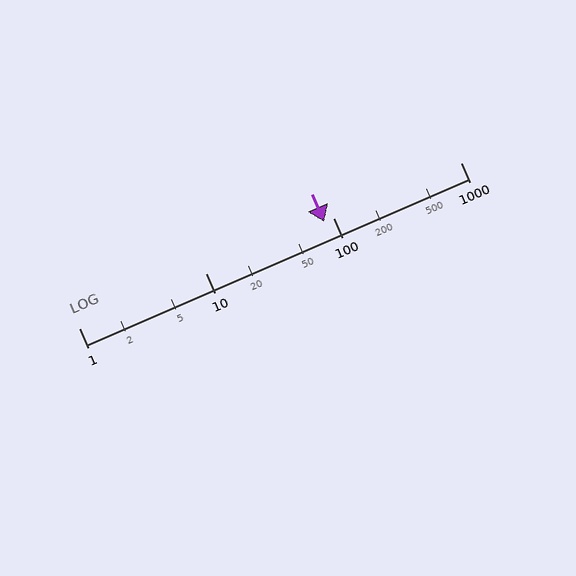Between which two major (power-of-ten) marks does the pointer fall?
The pointer is between 10 and 100.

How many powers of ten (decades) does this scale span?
The scale spans 3 decades, from 1 to 1000.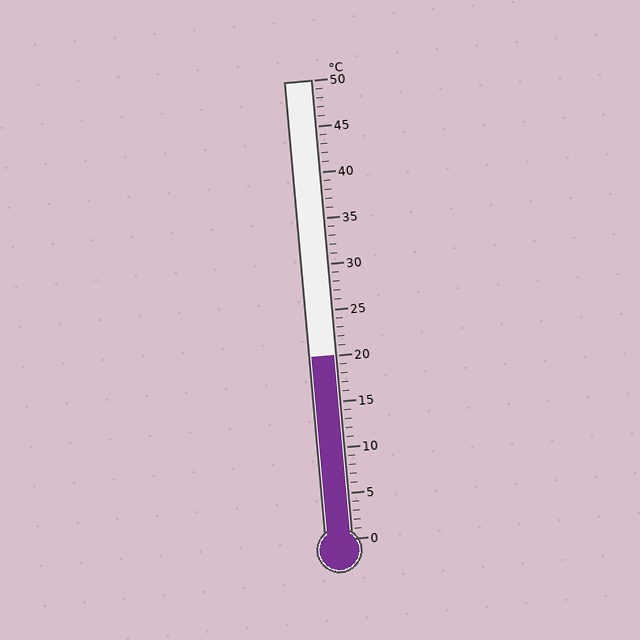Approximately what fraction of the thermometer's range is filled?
The thermometer is filled to approximately 40% of its range.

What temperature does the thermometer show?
The thermometer shows approximately 20°C.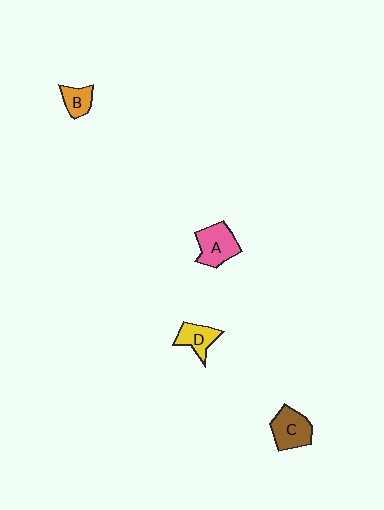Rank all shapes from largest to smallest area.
From largest to smallest: A (pink), C (brown), D (yellow), B (orange).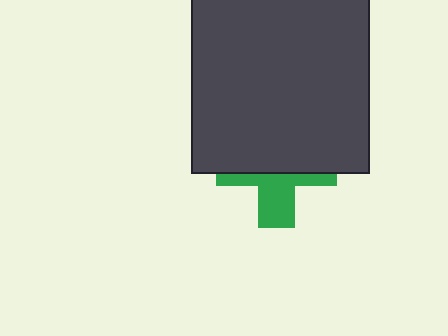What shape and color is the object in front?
The object in front is a dark gray square.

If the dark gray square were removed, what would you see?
You would see the complete green cross.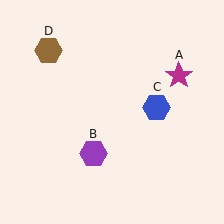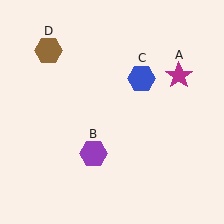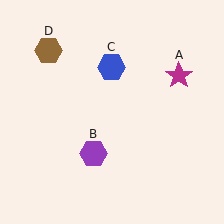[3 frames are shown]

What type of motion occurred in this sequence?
The blue hexagon (object C) rotated counterclockwise around the center of the scene.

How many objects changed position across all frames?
1 object changed position: blue hexagon (object C).